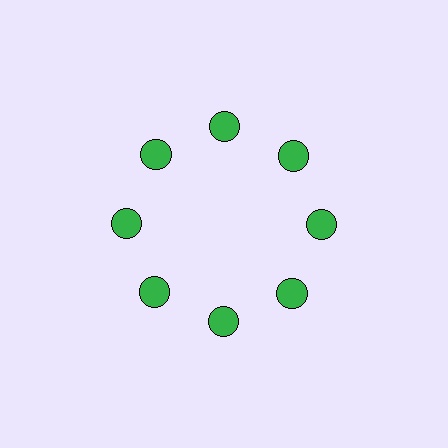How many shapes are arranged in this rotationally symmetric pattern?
There are 8 shapes, arranged in 8 groups of 1.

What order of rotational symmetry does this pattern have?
This pattern has 8-fold rotational symmetry.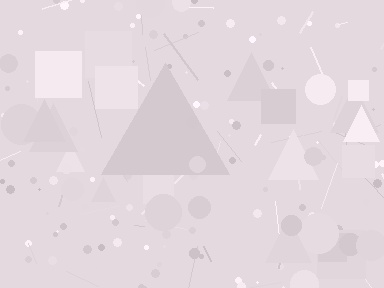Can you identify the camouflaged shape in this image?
The camouflaged shape is a triangle.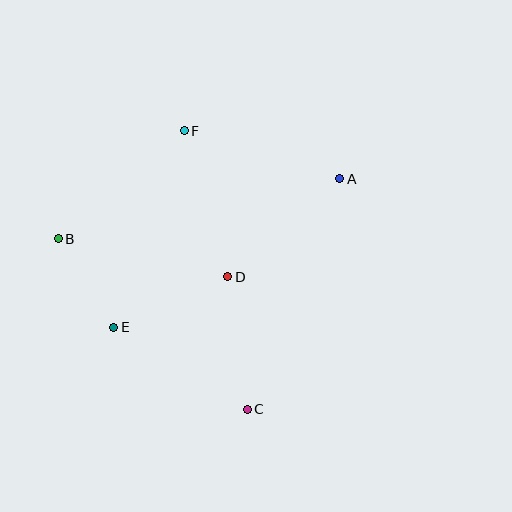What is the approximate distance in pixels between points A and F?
The distance between A and F is approximately 163 pixels.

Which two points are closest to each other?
Points B and E are closest to each other.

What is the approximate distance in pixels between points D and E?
The distance between D and E is approximately 125 pixels.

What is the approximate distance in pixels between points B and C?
The distance between B and C is approximately 255 pixels.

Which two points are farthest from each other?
Points A and B are farthest from each other.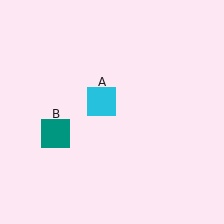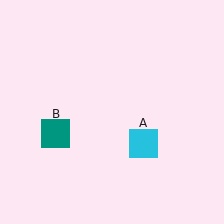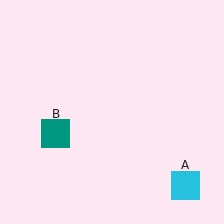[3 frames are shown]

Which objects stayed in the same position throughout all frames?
Teal square (object B) remained stationary.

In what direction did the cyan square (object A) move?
The cyan square (object A) moved down and to the right.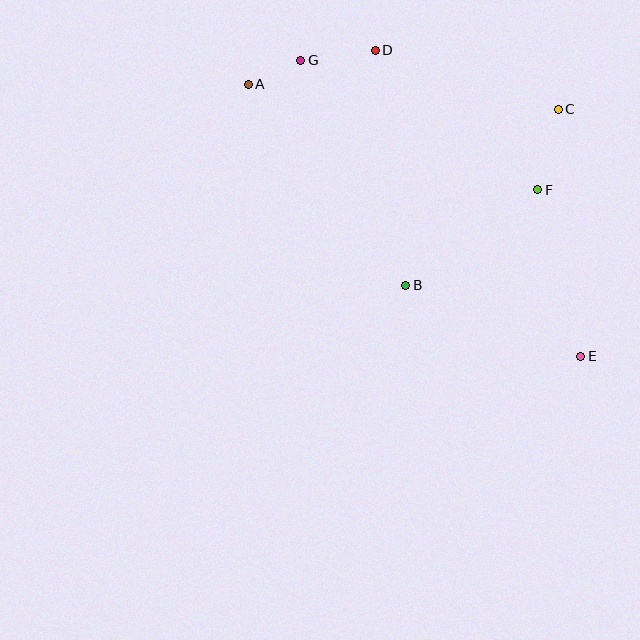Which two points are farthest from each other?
Points A and E are farthest from each other.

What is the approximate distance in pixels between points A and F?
The distance between A and F is approximately 308 pixels.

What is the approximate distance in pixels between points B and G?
The distance between B and G is approximately 248 pixels.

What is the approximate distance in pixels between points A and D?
The distance between A and D is approximately 132 pixels.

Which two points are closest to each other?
Points A and G are closest to each other.